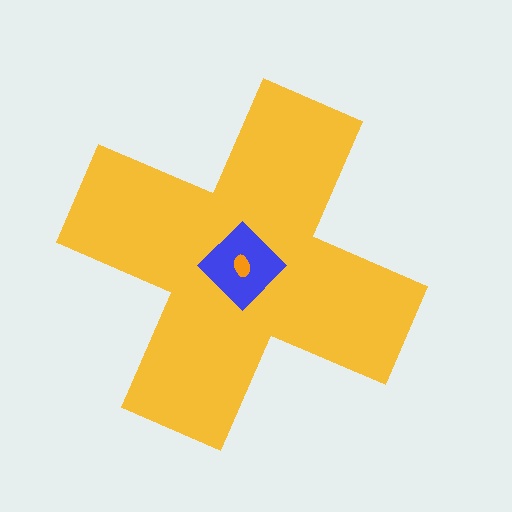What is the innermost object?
The orange ellipse.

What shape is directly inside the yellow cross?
The blue diamond.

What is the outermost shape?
The yellow cross.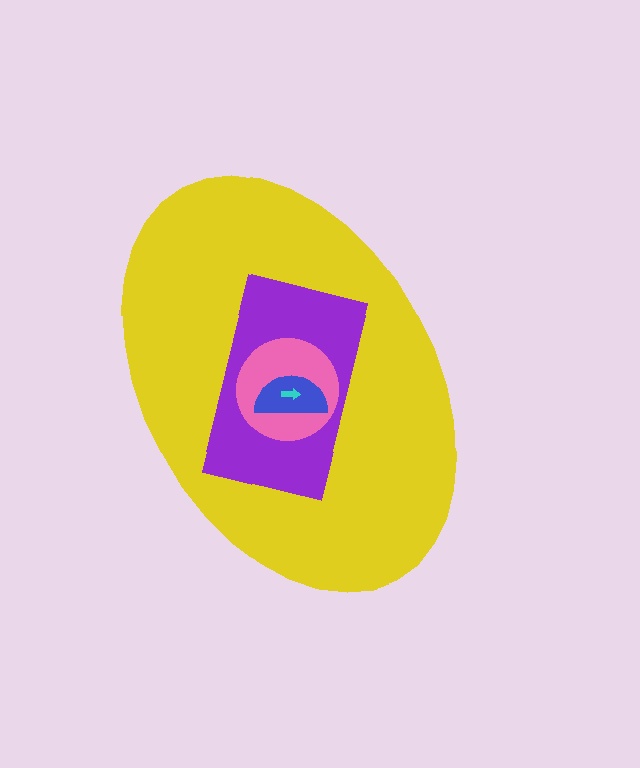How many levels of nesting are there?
5.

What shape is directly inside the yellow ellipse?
The purple rectangle.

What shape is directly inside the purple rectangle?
The pink circle.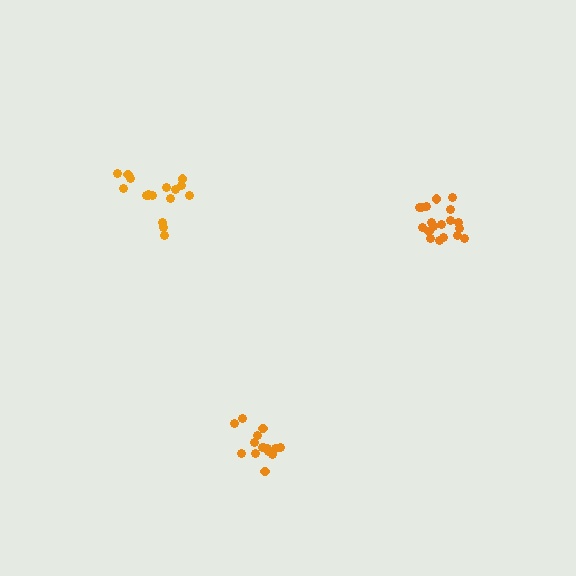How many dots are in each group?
Group 1: 16 dots, Group 2: 15 dots, Group 3: 19 dots (50 total).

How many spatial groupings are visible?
There are 3 spatial groupings.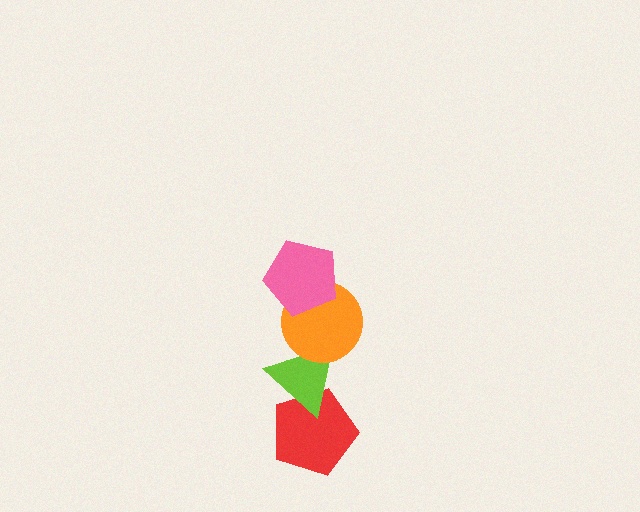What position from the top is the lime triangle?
The lime triangle is 3rd from the top.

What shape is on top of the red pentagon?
The lime triangle is on top of the red pentagon.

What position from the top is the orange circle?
The orange circle is 2nd from the top.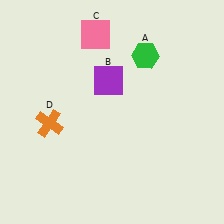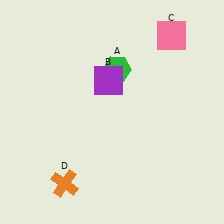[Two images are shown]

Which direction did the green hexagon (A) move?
The green hexagon (A) moved left.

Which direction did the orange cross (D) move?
The orange cross (D) moved down.